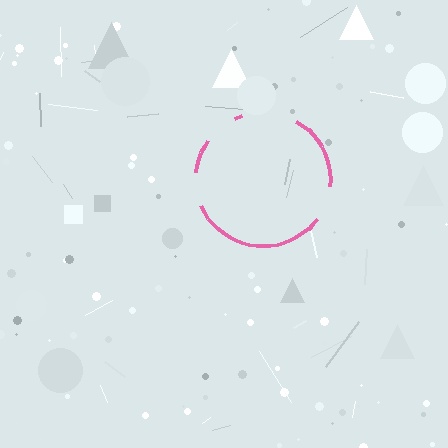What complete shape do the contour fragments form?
The contour fragments form a circle.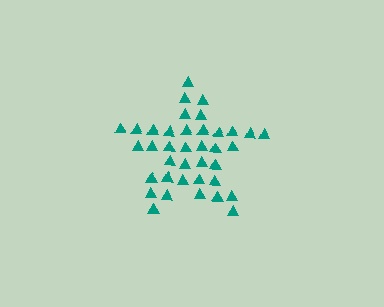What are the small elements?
The small elements are triangles.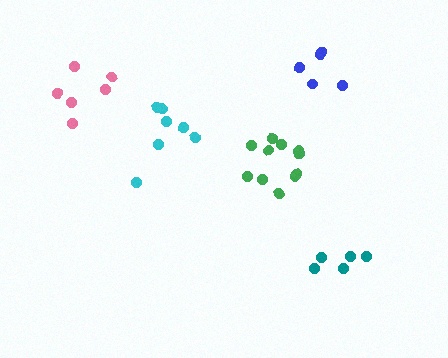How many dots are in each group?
Group 1: 7 dots, Group 2: 11 dots, Group 3: 6 dots, Group 4: 5 dots, Group 5: 5 dots (34 total).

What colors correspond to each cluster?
The clusters are colored: cyan, green, pink, blue, teal.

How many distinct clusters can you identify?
There are 5 distinct clusters.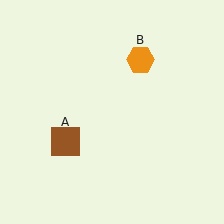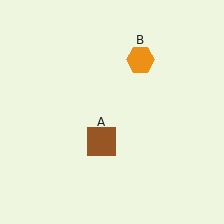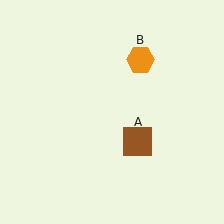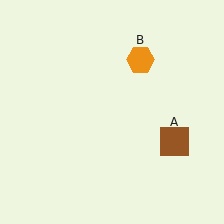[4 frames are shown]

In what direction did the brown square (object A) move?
The brown square (object A) moved right.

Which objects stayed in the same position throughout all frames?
Orange hexagon (object B) remained stationary.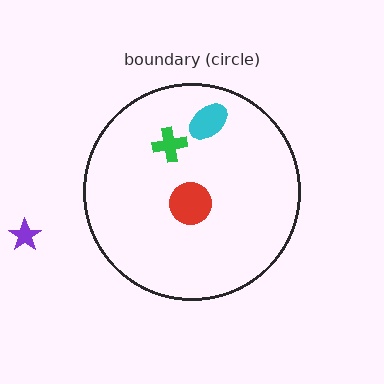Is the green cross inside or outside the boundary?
Inside.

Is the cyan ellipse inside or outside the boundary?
Inside.